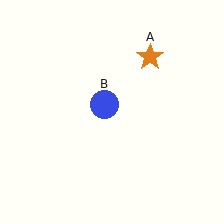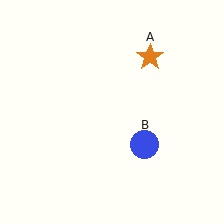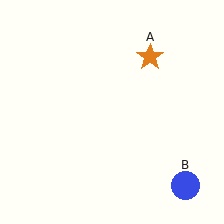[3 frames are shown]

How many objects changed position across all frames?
1 object changed position: blue circle (object B).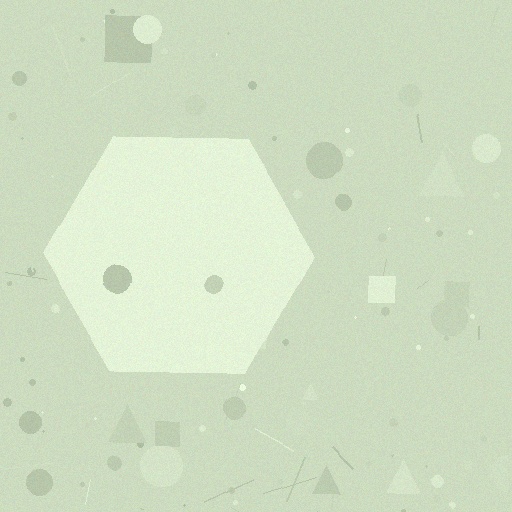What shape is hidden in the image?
A hexagon is hidden in the image.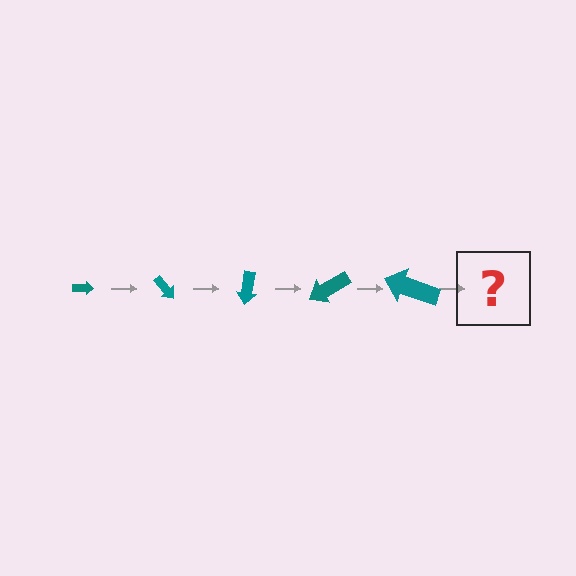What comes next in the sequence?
The next element should be an arrow, larger than the previous one and rotated 250 degrees from the start.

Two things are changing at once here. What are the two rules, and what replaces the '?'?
The two rules are that the arrow grows larger each step and it rotates 50 degrees each step. The '?' should be an arrow, larger than the previous one and rotated 250 degrees from the start.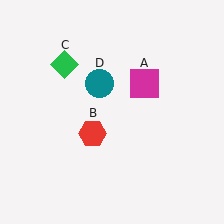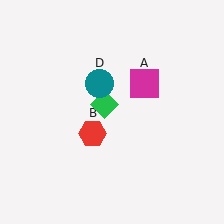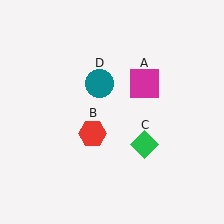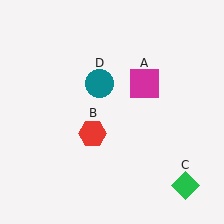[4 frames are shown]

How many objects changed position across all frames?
1 object changed position: green diamond (object C).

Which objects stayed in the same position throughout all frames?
Magenta square (object A) and red hexagon (object B) and teal circle (object D) remained stationary.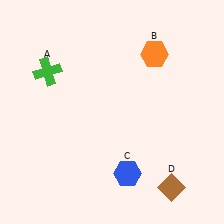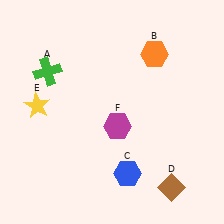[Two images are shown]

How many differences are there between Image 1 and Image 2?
There are 2 differences between the two images.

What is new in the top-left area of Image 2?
A yellow star (E) was added in the top-left area of Image 2.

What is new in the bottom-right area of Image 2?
A magenta hexagon (F) was added in the bottom-right area of Image 2.